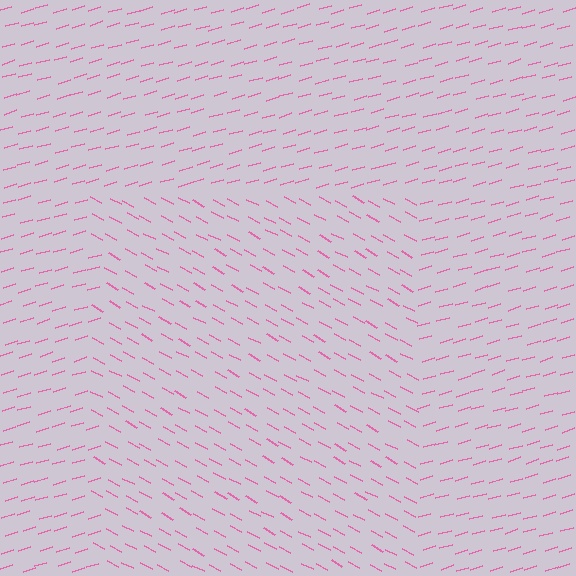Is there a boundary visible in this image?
Yes, there is a texture boundary formed by a change in line orientation.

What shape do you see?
I see a rectangle.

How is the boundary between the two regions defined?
The boundary is defined purely by a change in line orientation (approximately 45 degrees difference). All lines are the same color and thickness.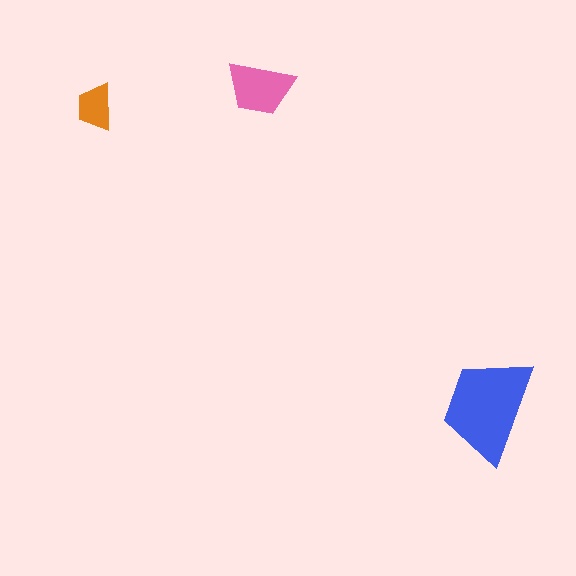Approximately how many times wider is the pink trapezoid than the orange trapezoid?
About 1.5 times wider.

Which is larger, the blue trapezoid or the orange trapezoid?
The blue one.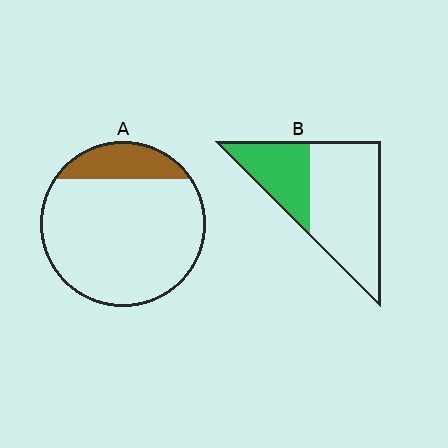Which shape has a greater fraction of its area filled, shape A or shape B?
Shape B.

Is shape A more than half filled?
No.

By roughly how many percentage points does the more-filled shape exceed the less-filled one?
By roughly 15 percentage points (B over A).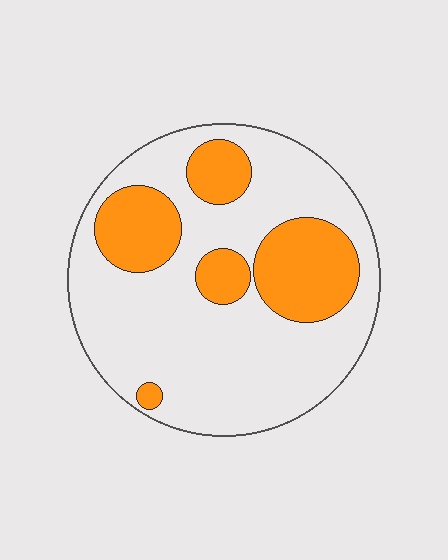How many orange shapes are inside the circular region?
5.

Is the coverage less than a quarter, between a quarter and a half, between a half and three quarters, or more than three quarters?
Between a quarter and a half.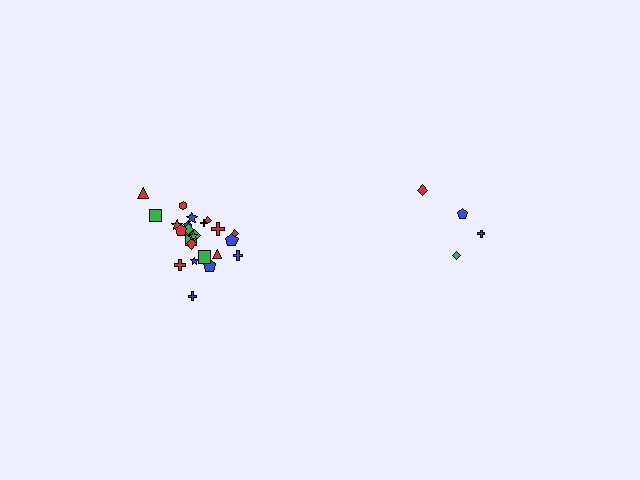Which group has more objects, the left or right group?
The left group.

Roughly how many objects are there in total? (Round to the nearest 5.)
Roughly 30 objects in total.